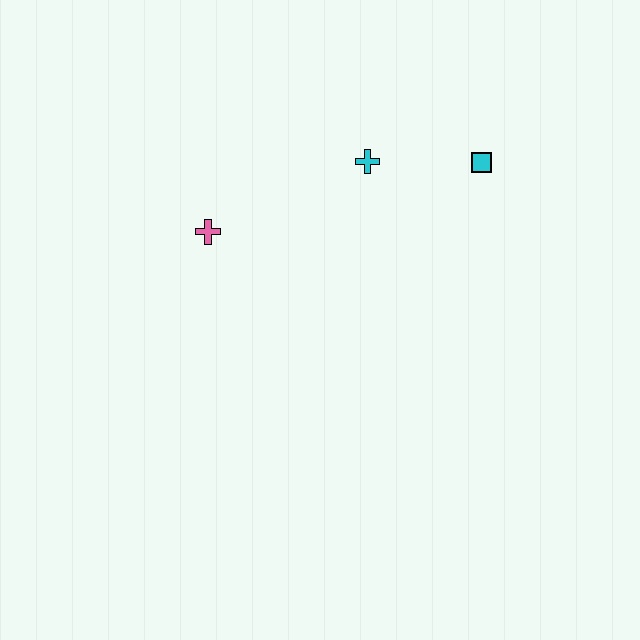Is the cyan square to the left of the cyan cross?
No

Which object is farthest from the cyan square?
The pink cross is farthest from the cyan square.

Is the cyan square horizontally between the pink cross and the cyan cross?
No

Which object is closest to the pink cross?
The cyan cross is closest to the pink cross.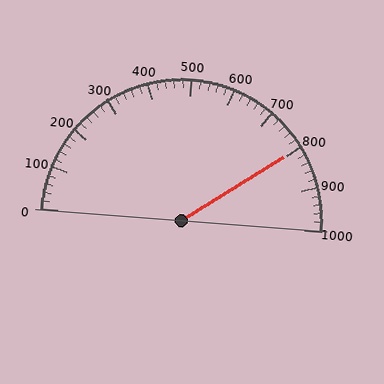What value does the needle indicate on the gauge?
The needle indicates approximately 800.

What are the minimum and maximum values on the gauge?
The gauge ranges from 0 to 1000.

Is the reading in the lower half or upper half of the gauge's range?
The reading is in the upper half of the range (0 to 1000).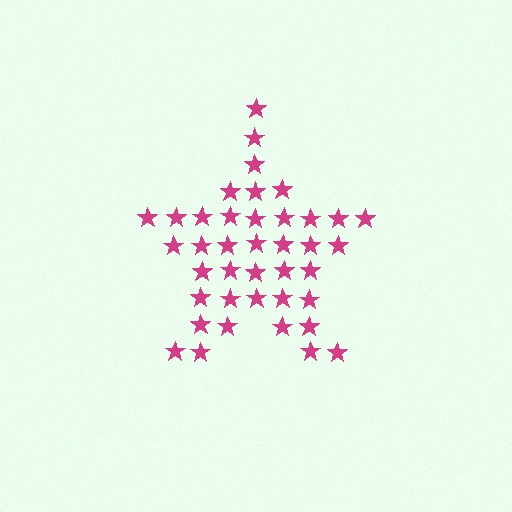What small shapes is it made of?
It is made of small stars.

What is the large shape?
The large shape is a star.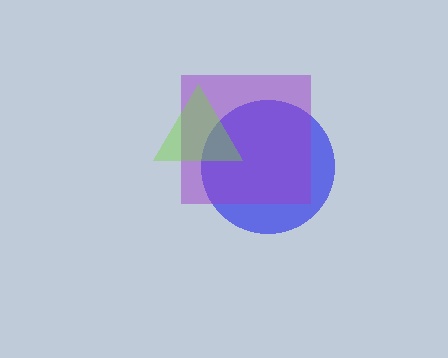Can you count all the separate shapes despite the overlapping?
Yes, there are 3 separate shapes.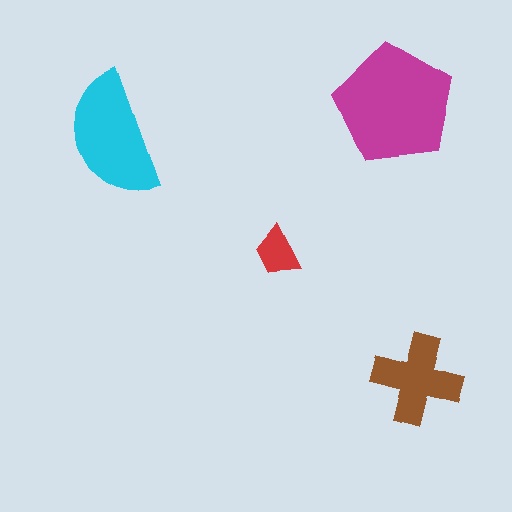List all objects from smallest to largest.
The red trapezoid, the brown cross, the cyan semicircle, the magenta pentagon.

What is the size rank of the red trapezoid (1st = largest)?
4th.